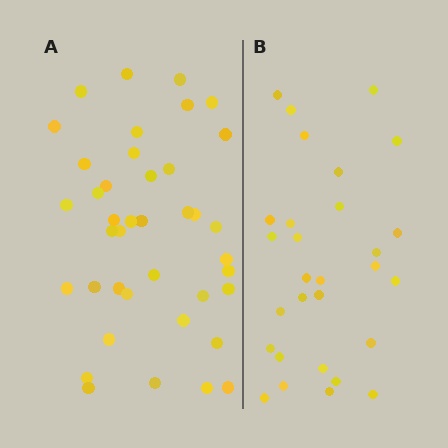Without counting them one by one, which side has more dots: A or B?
Region A (the left region) has more dots.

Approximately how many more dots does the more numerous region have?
Region A has roughly 12 or so more dots than region B.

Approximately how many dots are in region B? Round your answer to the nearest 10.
About 30 dots. (The exact count is 29, which rounds to 30.)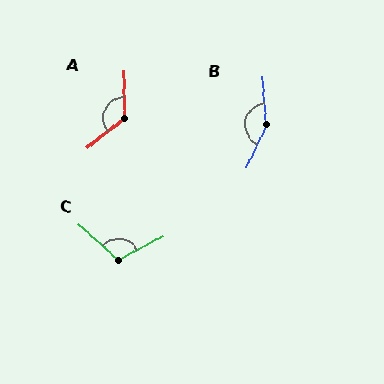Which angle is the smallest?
C, at approximately 109 degrees.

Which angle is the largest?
B, at approximately 151 degrees.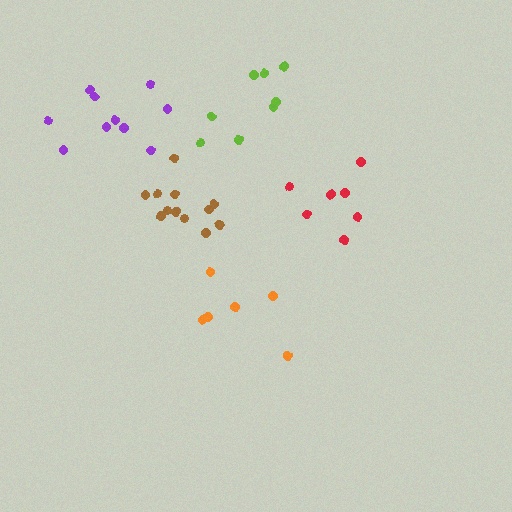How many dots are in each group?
Group 1: 7 dots, Group 2: 6 dots, Group 3: 12 dots, Group 4: 10 dots, Group 5: 8 dots (43 total).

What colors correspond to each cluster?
The clusters are colored: red, orange, brown, purple, lime.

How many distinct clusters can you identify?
There are 5 distinct clusters.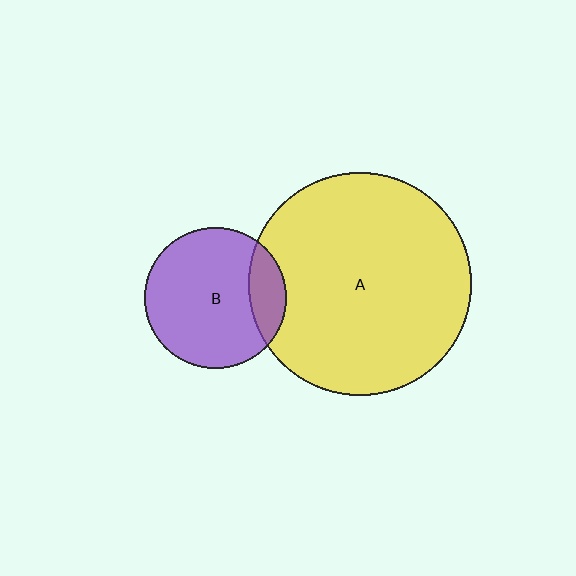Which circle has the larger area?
Circle A (yellow).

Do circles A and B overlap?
Yes.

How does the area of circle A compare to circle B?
Approximately 2.5 times.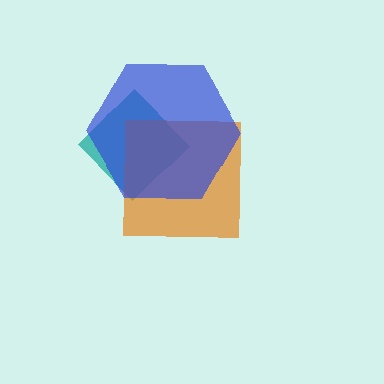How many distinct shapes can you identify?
There are 3 distinct shapes: a teal diamond, an orange square, a blue hexagon.